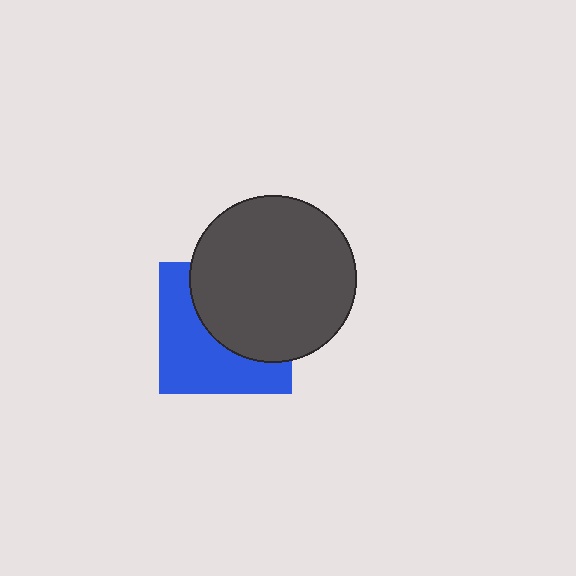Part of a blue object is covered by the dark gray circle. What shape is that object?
It is a square.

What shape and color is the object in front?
The object in front is a dark gray circle.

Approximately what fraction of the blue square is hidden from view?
Roughly 51% of the blue square is hidden behind the dark gray circle.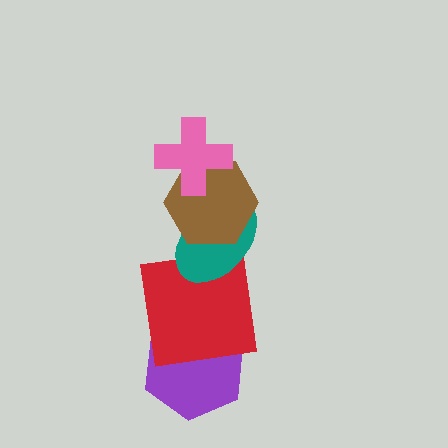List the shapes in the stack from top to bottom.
From top to bottom: the pink cross, the brown hexagon, the teal ellipse, the red square, the purple hexagon.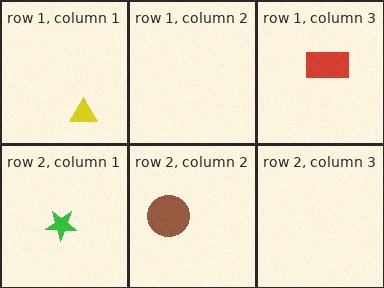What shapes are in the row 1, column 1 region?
The yellow triangle.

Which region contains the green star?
The row 2, column 1 region.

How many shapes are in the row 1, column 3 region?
1.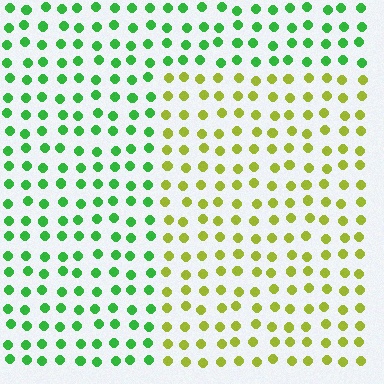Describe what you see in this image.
The image is filled with small green elements in a uniform arrangement. A rectangle-shaped region is visible where the elements are tinted to a slightly different hue, forming a subtle color boundary.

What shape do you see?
I see a rectangle.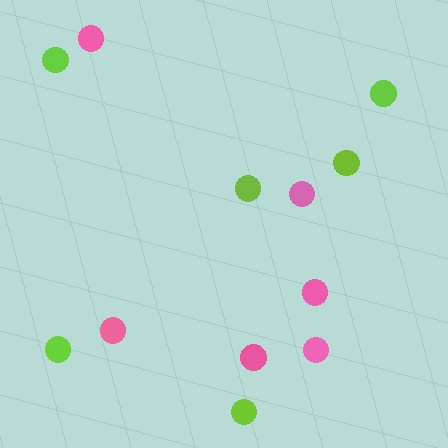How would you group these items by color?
There are 2 groups: one group of pink circles (6) and one group of lime circles (6).